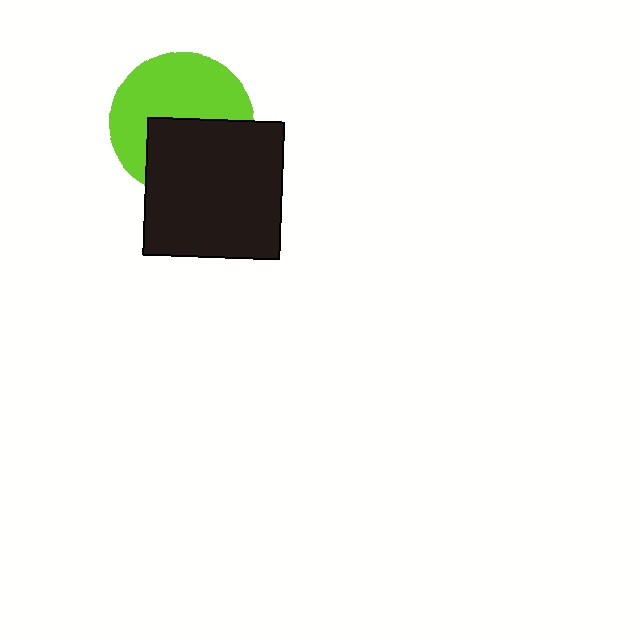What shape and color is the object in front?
The object in front is a black square.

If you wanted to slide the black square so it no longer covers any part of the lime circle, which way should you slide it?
Slide it down — that is the most direct way to separate the two shapes.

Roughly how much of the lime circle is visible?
About half of it is visible (roughly 57%).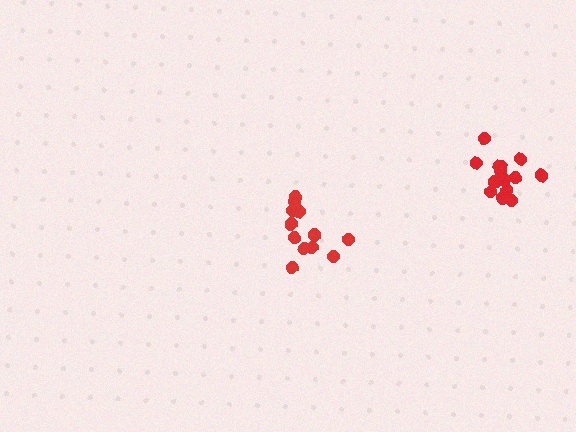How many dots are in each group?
Group 1: 13 dots, Group 2: 16 dots (29 total).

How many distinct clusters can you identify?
There are 2 distinct clusters.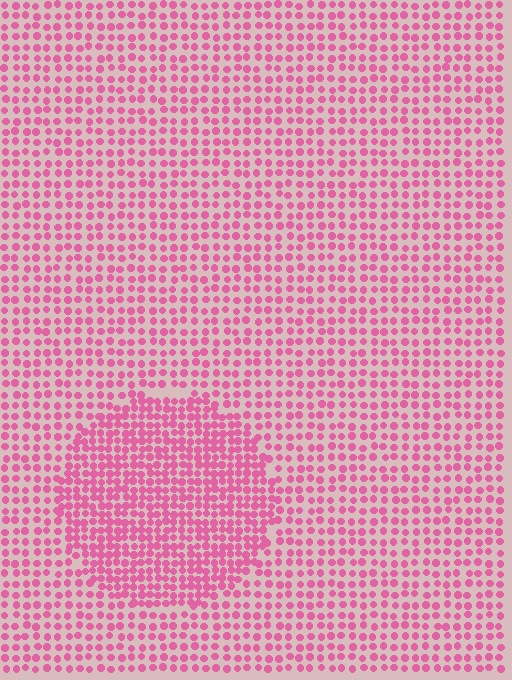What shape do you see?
I see a circle.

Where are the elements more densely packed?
The elements are more densely packed inside the circle boundary.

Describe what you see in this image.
The image contains small pink elements arranged at two different densities. A circle-shaped region is visible where the elements are more densely packed than the surrounding area.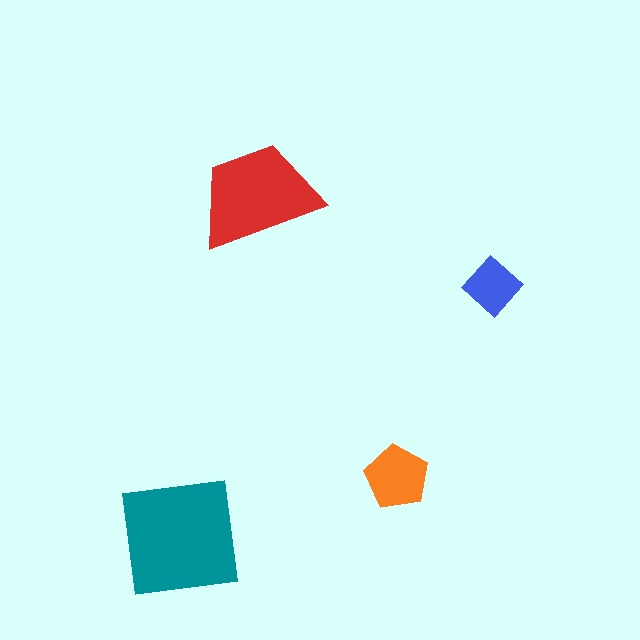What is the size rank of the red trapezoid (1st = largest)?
2nd.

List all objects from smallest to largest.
The blue diamond, the orange pentagon, the red trapezoid, the teal square.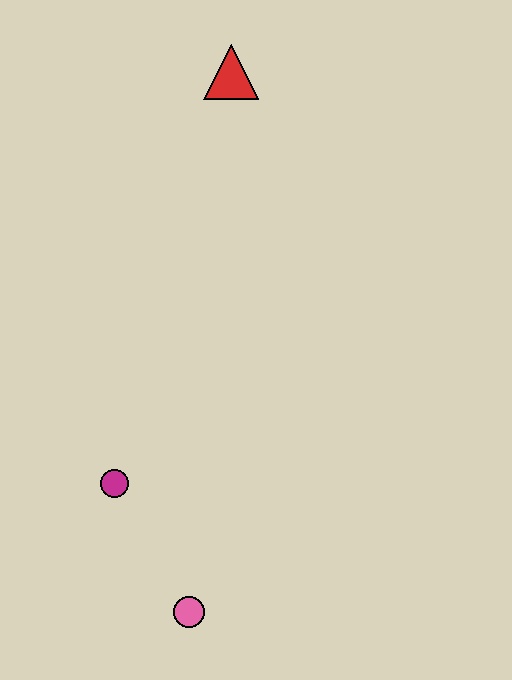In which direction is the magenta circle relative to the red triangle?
The magenta circle is below the red triangle.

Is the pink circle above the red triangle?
No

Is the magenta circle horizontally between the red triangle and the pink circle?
No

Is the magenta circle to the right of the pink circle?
No